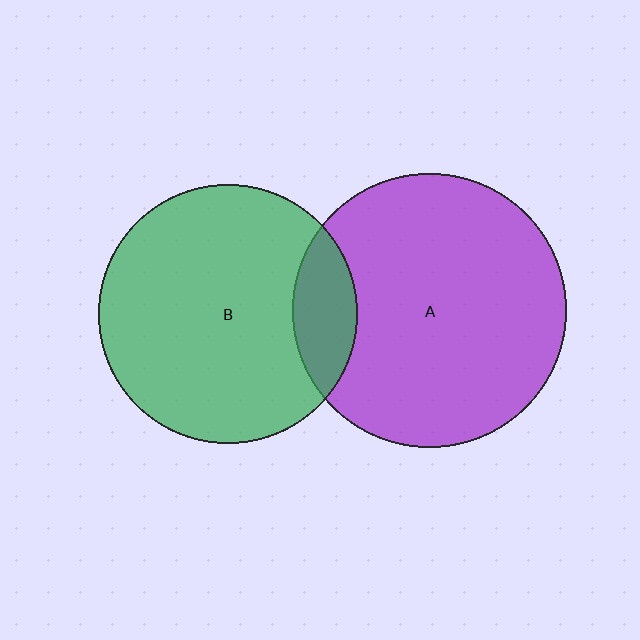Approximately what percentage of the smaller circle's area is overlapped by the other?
Approximately 15%.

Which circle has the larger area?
Circle A (purple).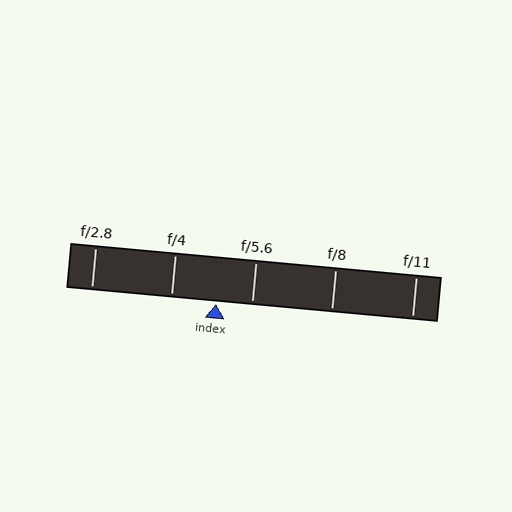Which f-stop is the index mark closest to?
The index mark is closest to f/5.6.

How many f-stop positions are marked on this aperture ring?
There are 5 f-stop positions marked.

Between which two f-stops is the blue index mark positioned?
The index mark is between f/4 and f/5.6.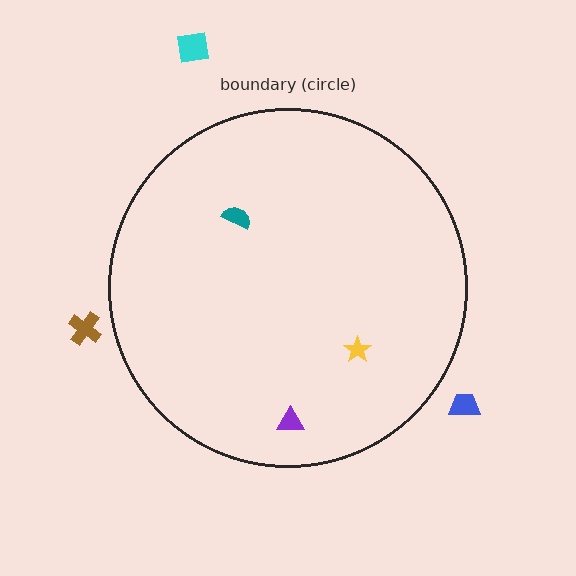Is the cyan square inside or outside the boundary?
Outside.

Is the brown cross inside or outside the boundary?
Outside.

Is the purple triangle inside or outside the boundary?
Inside.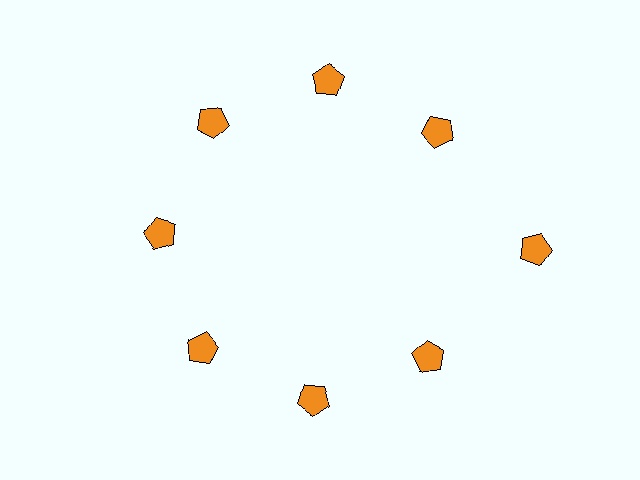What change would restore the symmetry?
The symmetry would be restored by moving it inward, back onto the ring so that all 8 pentagons sit at equal angles and equal distance from the center.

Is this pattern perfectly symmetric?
No. The 8 orange pentagons are arranged in a ring, but one element near the 3 o'clock position is pushed outward from the center, breaking the 8-fold rotational symmetry.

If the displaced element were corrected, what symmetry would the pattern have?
It would have 8-fold rotational symmetry — the pattern would map onto itself every 45 degrees.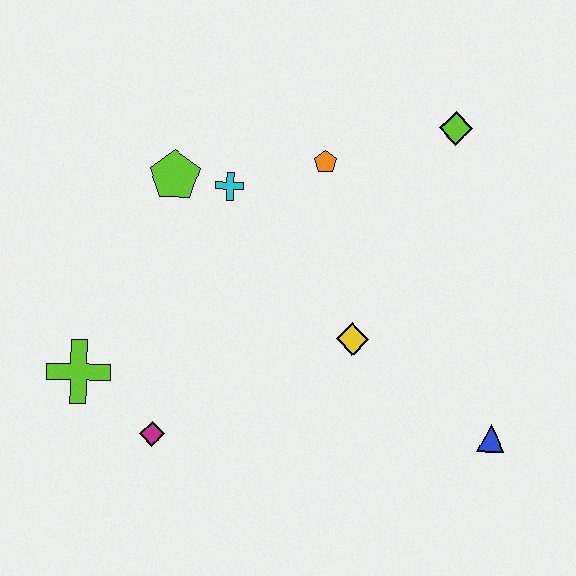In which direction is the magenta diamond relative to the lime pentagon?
The magenta diamond is below the lime pentagon.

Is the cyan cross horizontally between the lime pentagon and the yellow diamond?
Yes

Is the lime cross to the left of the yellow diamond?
Yes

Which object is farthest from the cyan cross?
The blue triangle is farthest from the cyan cross.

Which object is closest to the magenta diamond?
The lime cross is closest to the magenta diamond.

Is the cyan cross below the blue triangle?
No